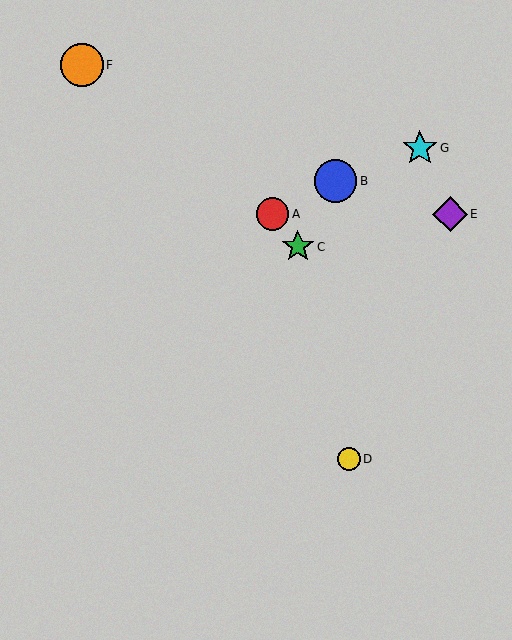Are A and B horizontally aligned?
No, A is at y≈214 and B is at y≈181.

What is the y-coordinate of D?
Object D is at y≈459.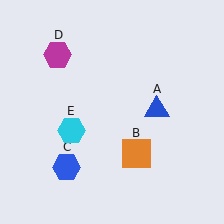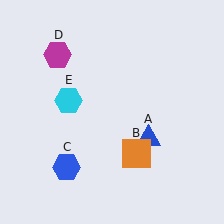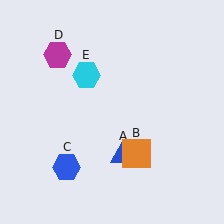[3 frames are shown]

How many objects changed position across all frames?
2 objects changed position: blue triangle (object A), cyan hexagon (object E).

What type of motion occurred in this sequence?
The blue triangle (object A), cyan hexagon (object E) rotated clockwise around the center of the scene.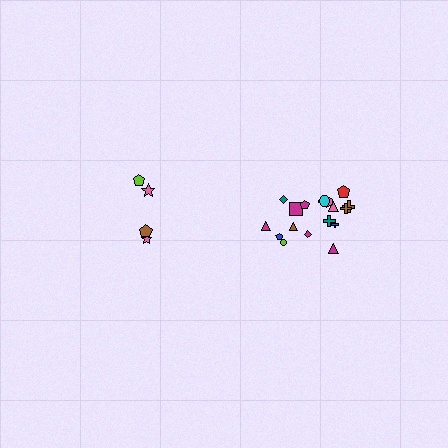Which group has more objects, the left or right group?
The right group.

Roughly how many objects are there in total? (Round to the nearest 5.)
Roughly 20 objects in total.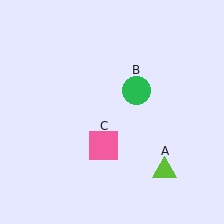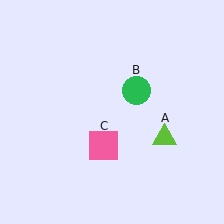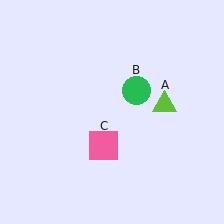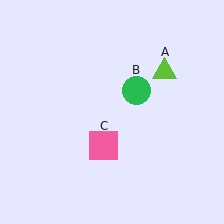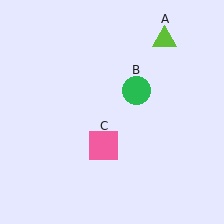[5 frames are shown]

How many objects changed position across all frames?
1 object changed position: lime triangle (object A).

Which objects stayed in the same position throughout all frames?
Green circle (object B) and pink square (object C) remained stationary.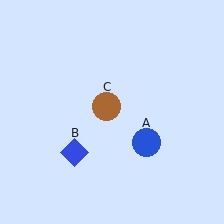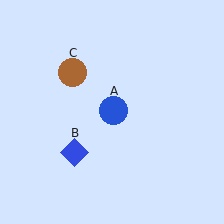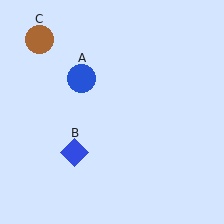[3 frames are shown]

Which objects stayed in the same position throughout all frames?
Blue diamond (object B) remained stationary.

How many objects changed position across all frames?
2 objects changed position: blue circle (object A), brown circle (object C).